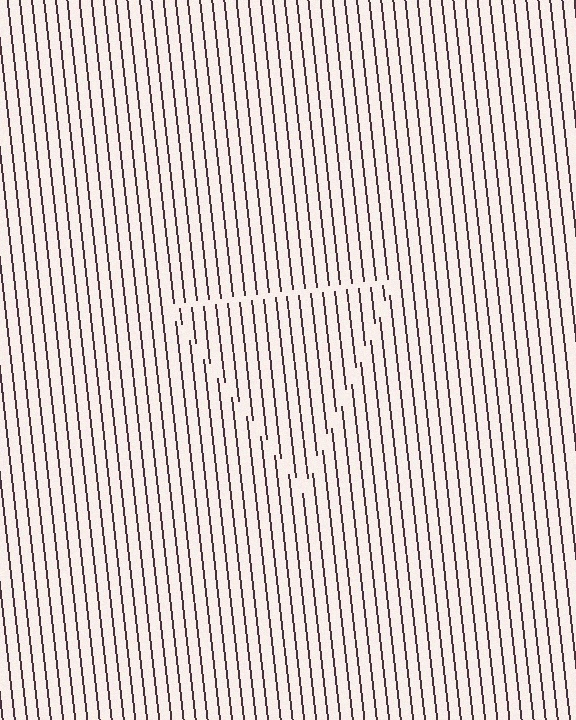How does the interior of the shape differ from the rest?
The interior of the shape contains the same grating, shifted by half a period — the contour is defined by the phase discontinuity where line-ends from the inner and outer gratings abut.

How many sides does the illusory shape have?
3 sides — the line-ends trace a triangle.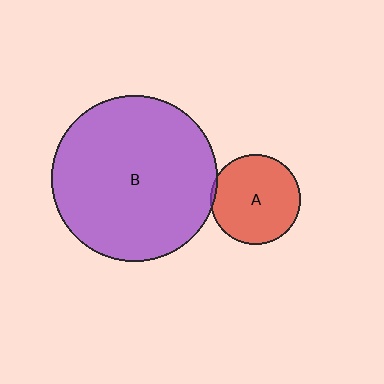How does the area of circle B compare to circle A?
Approximately 3.4 times.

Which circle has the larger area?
Circle B (purple).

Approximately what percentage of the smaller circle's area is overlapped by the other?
Approximately 5%.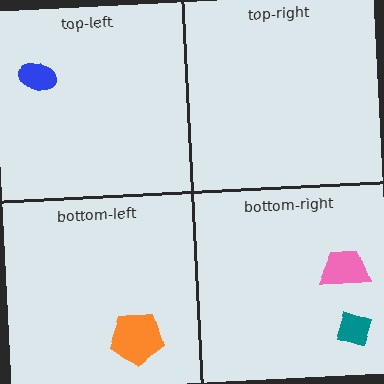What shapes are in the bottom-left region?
The orange pentagon.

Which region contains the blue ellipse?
The top-left region.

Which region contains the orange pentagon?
The bottom-left region.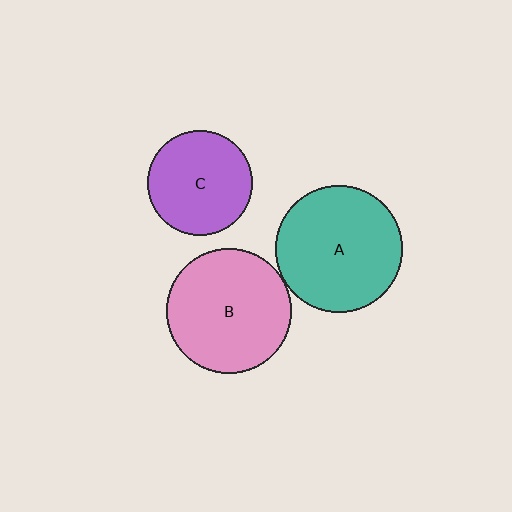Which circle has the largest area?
Circle A (teal).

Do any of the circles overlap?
No, none of the circles overlap.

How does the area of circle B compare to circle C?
Approximately 1.4 times.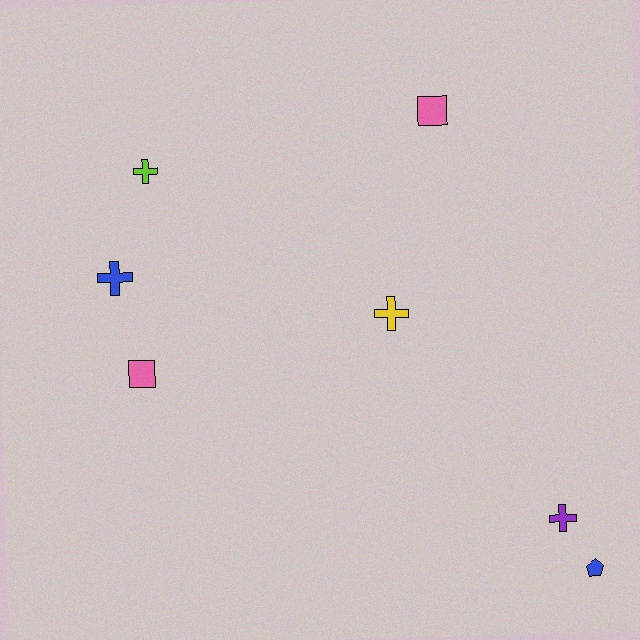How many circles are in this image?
There are no circles.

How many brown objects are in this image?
There are no brown objects.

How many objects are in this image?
There are 7 objects.